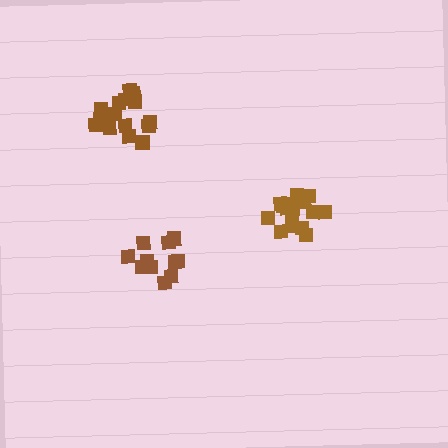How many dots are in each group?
Group 1: 17 dots, Group 2: 11 dots, Group 3: 17 dots (45 total).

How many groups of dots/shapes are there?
There are 3 groups.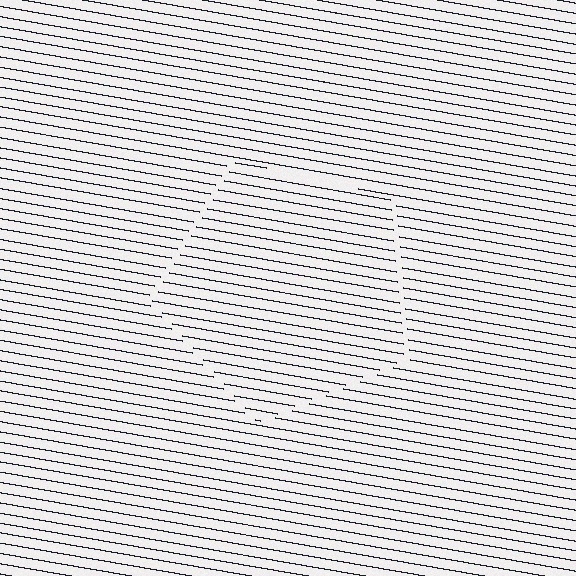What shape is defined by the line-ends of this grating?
An illusory pentagon. The interior of the shape contains the same grating, shifted by half a period — the contour is defined by the phase discontinuity where line-ends from the inner and outer gratings abut.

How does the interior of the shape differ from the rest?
The interior of the shape contains the same grating, shifted by half a period — the contour is defined by the phase discontinuity where line-ends from the inner and outer gratings abut.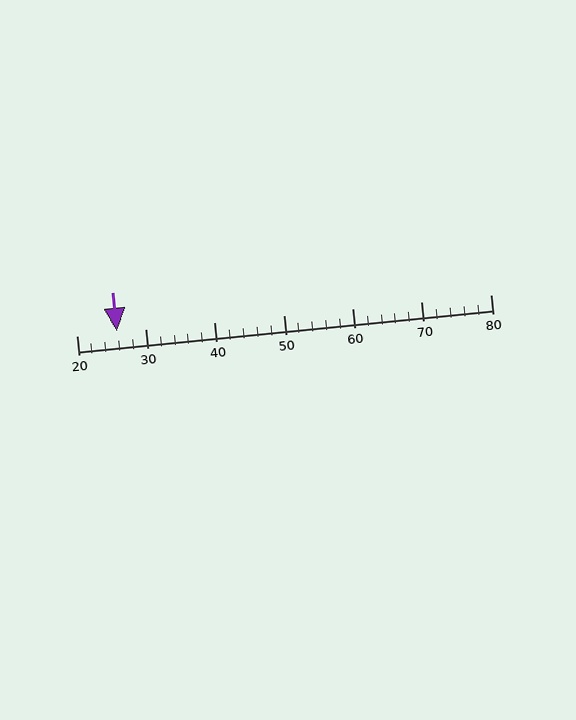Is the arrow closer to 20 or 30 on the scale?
The arrow is closer to 30.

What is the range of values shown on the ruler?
The ruler shows values from 20 to 80.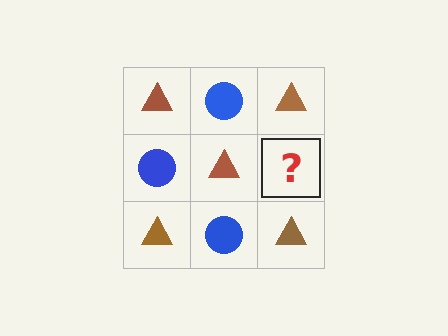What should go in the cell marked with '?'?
The missing cell should contain a blue circle.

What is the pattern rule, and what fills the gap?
The rule is that it alternates brown triangle and blue circle in a checkerboard pattern. The gap should be filled with a blue circle.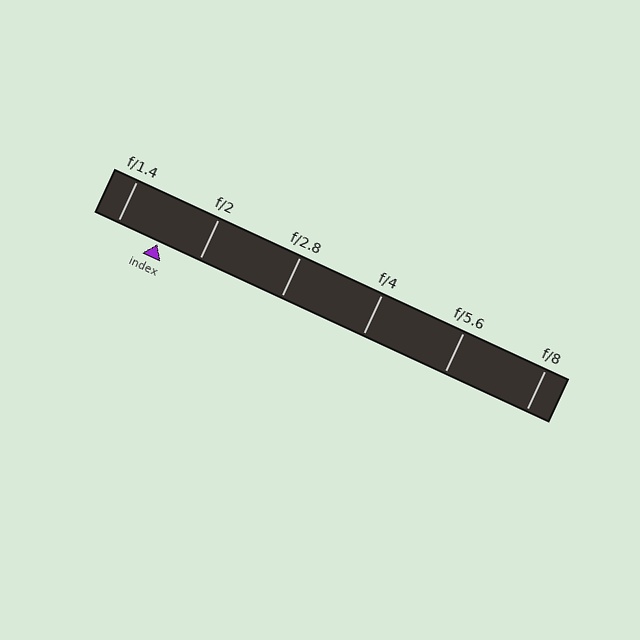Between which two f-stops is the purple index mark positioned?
The index mark is between f/1.4 and f/2.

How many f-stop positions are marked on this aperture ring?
There are 6 f-stop positions marked.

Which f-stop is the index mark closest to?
The index mark is closest to f/2.